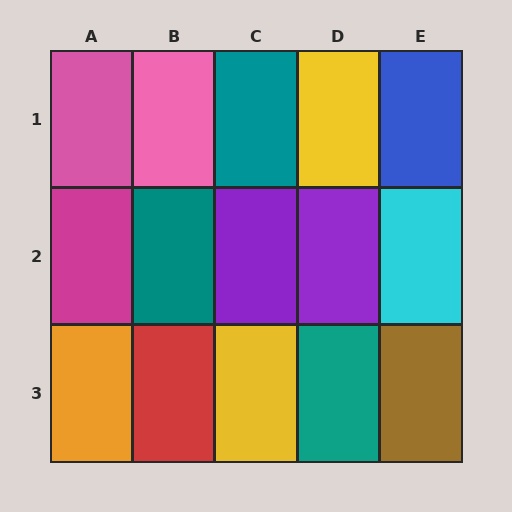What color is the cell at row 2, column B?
Teal.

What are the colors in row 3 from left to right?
Orange, red, yellow, teal, brown.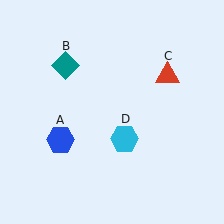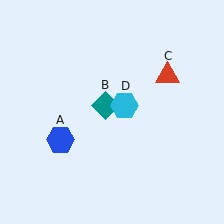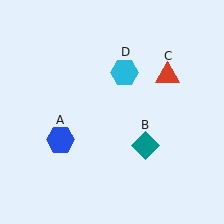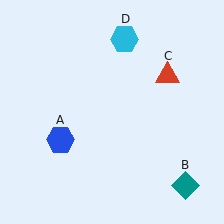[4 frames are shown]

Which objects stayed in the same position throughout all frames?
Blue hexagon (object A) and red triangle (object C) remained stationary.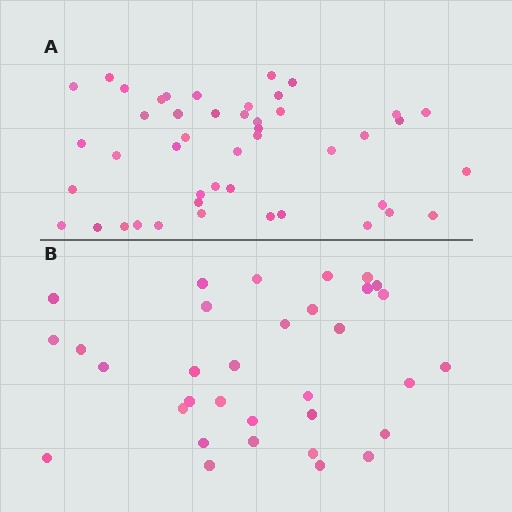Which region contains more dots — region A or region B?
Region A (the top region) has more dots.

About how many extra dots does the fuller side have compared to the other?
Region A has approximately 15 more dots than region B.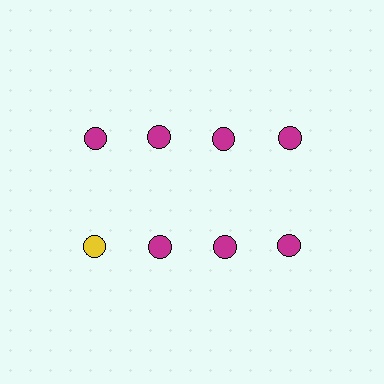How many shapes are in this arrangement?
There are 8 shapes arranged in a grid pattern.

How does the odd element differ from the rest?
It has a different color: yellow instead of magenta.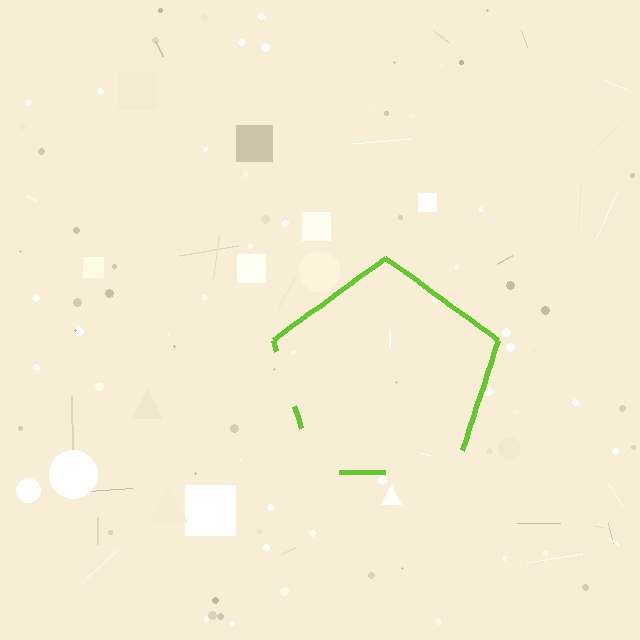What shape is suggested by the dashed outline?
The dashed outline suggests a pentagon.